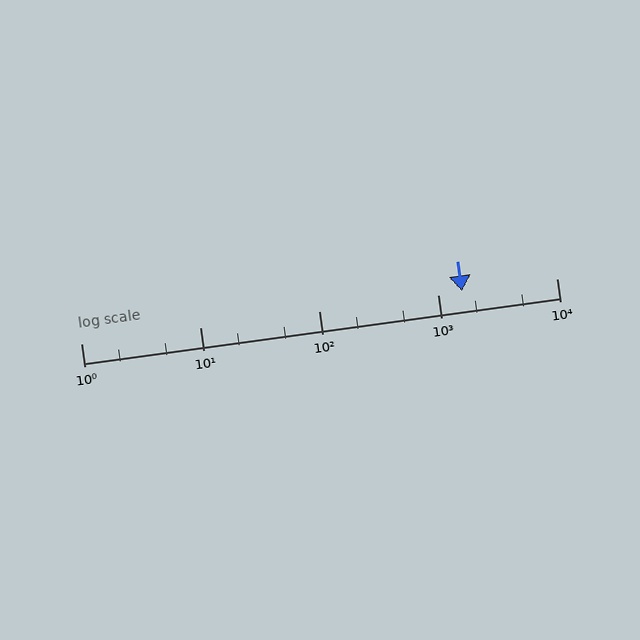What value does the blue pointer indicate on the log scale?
The pointer indicates approximately 1600.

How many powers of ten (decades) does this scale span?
The scale spans 4 decades, from 1 to 10000.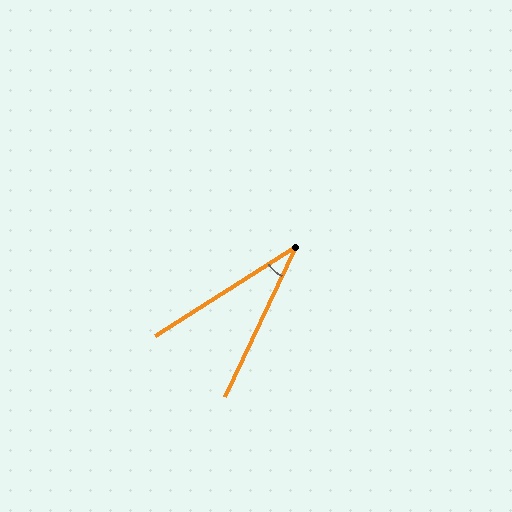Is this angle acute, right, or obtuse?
It is acute.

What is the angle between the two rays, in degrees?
Approximately 32 degrees.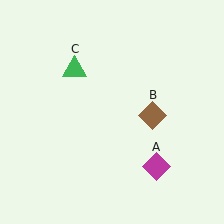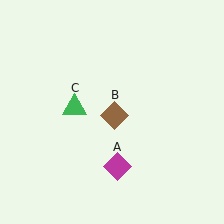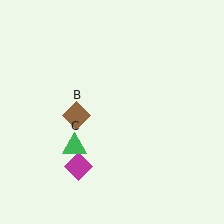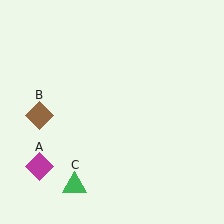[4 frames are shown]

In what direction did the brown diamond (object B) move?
The brown diamond (object B) moved left.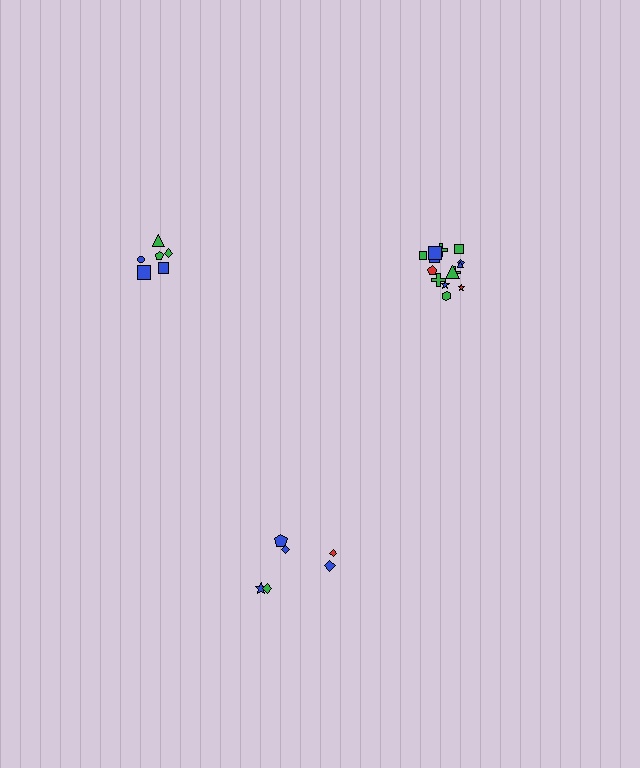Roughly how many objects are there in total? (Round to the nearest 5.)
Roughly 25 objects in total.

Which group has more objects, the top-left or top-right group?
The top-right group.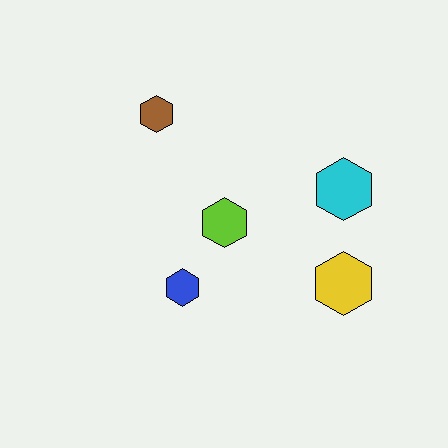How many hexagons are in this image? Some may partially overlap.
There are 5 hexagons.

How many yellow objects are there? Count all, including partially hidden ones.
There is 1 yellow object.